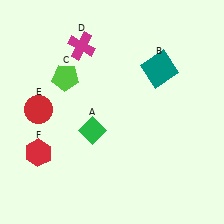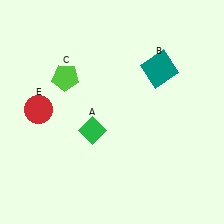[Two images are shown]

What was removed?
The red hexagon (F), the magenta cross (D) were removed in Image 2.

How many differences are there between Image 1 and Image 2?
There are 2 differences between the two images.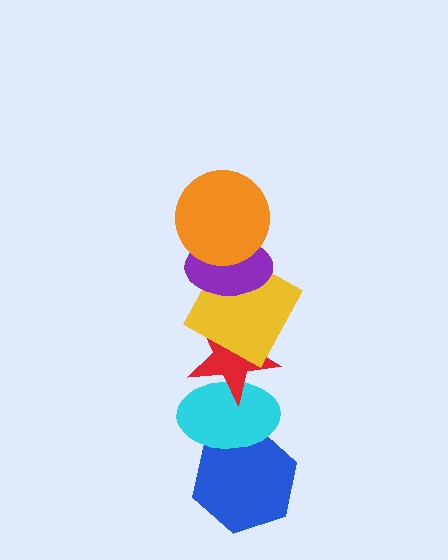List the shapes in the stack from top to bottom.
From top to bottom: the orange circle, the purple ellipse, the yellow square, the red star, the cyan ellipse, the blue hexagon.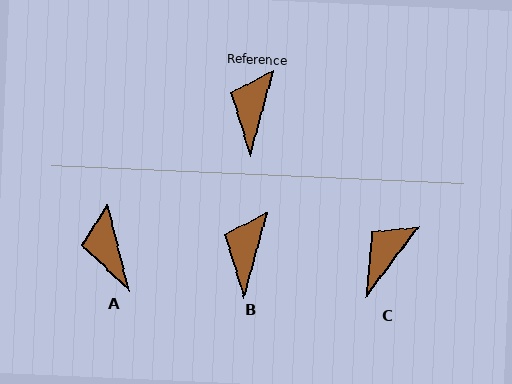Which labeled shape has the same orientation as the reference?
B.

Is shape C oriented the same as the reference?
No, it is off by about 22 degrees.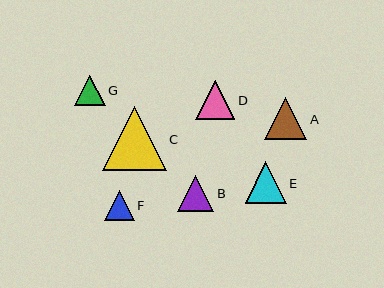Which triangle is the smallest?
Triangle F is the smallest with a size of approximately 30 pixels.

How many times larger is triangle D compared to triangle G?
Triangle D is approximately 1.3 times the size of triangle G.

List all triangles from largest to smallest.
From largest to smallest: C, A, E, D, B, G, F.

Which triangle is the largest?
Triangle C is the largest with a size of approximately 63 pixels.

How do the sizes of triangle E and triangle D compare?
Triangle E and triangle D are approximately the same size.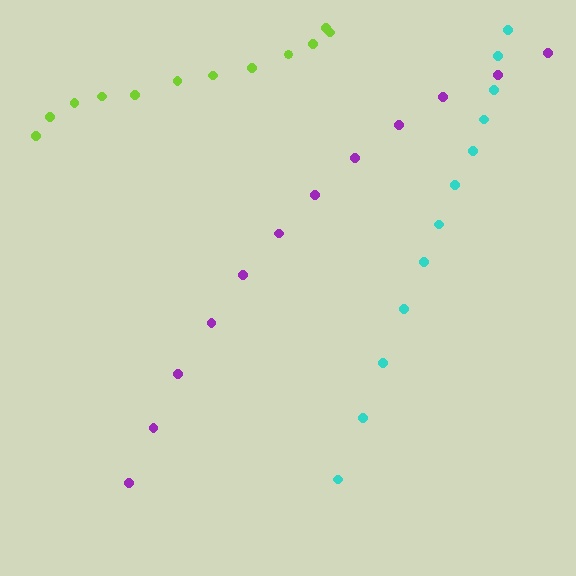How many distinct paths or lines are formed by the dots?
There are 3 distinct paths.